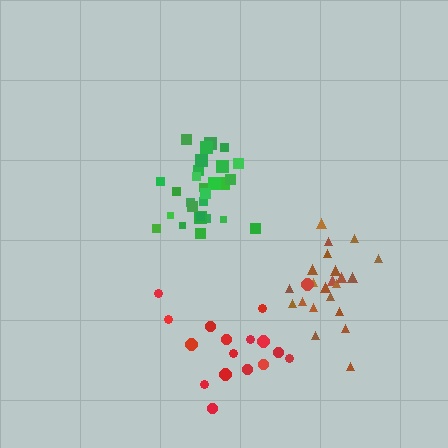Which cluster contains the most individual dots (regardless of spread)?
Green (28).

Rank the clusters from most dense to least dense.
green, brown, red.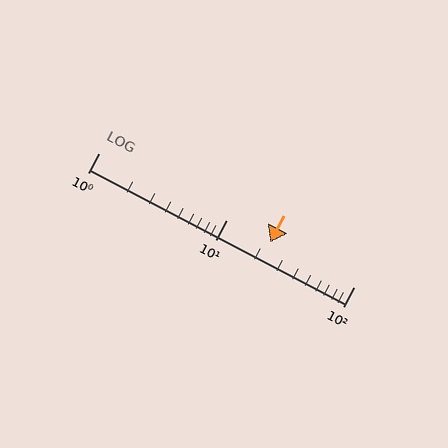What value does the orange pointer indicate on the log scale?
The pointer indicates approximately 22.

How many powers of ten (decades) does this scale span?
The scale spans 2 decades, from 1 to 100.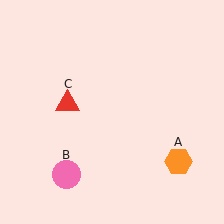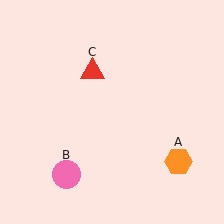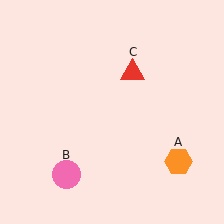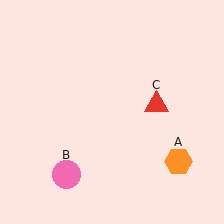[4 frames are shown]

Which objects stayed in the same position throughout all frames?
Orange hexagon (object A) and pink circle (object B) remained stationary.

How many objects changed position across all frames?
1 object changed position: red triangle (object C).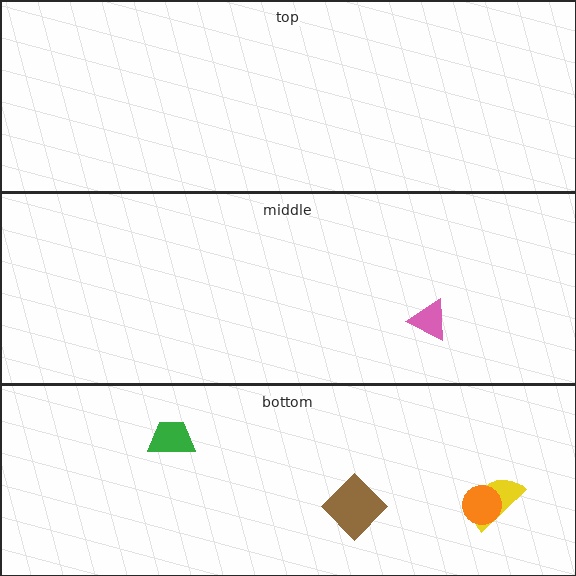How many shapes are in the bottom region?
4.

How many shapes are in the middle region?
1.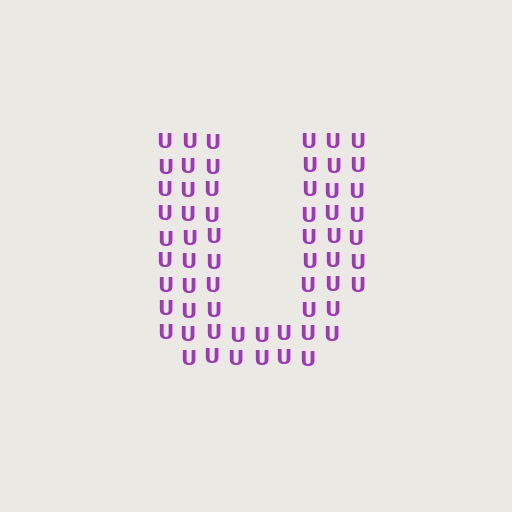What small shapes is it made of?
It is made of small letter U's.